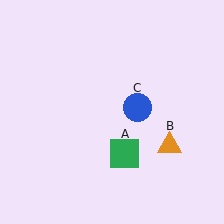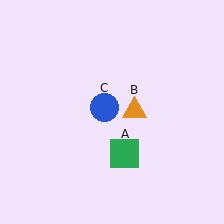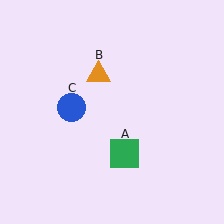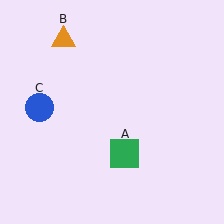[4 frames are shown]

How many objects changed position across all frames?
2 objects changed position: orange triangle (object B), blue circle (object C).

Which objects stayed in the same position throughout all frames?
Green square (object A) remained stationary.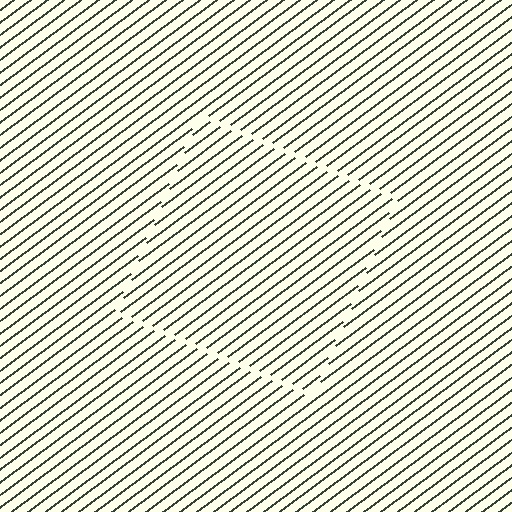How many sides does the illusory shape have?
4 sides — the line-ends trace a square.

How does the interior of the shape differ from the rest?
The interior of the shape contains the same grating, shifted by half a period — the contour is defined by the phase discontinuity where line-ends from the inner and outer gratings abut.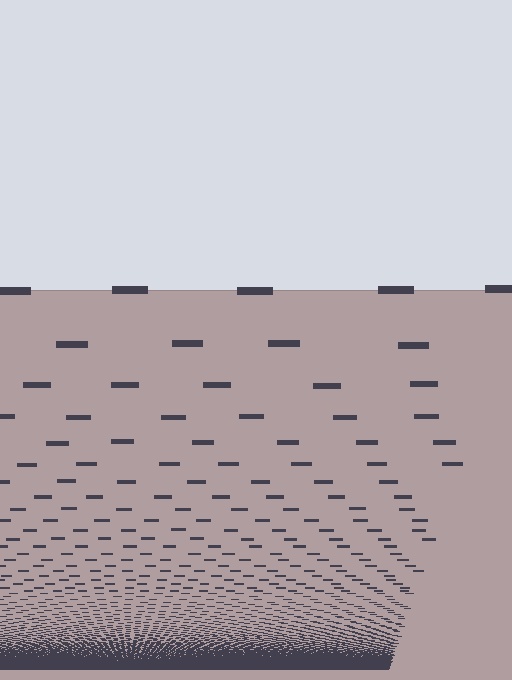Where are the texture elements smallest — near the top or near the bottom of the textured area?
Near the bottom.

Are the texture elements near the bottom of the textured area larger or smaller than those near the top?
Smaller. The gradient is inverted — elements near the bottom are smaller and denser.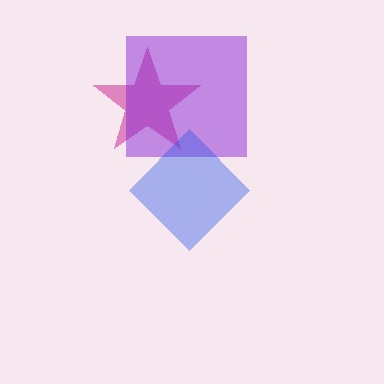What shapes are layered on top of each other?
The layered shapes are: a magenta star, a purple square, a blue diamond.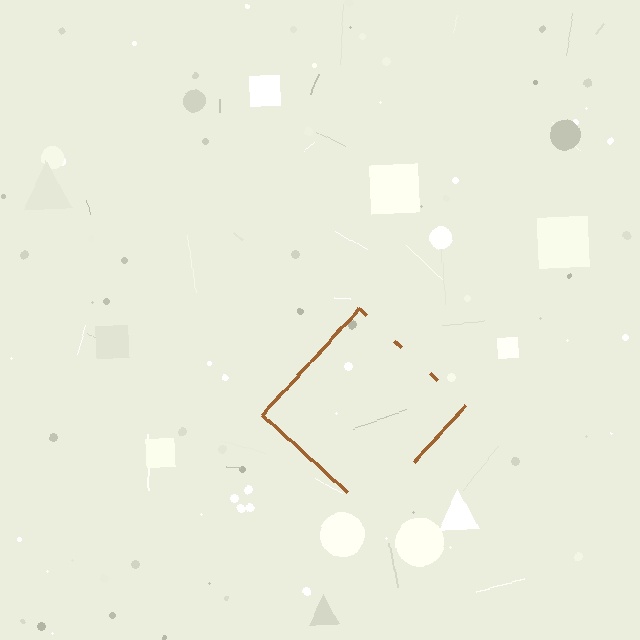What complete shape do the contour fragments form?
The contour fragments form a diamond.